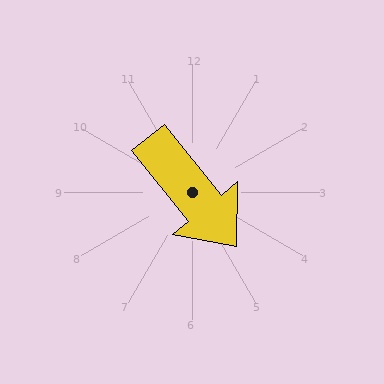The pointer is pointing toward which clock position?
Roughly 5 o'clock.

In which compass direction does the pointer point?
Southeast.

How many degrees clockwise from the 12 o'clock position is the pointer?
Approximately 141 degrees.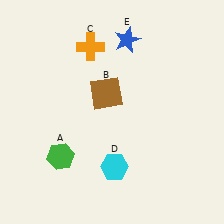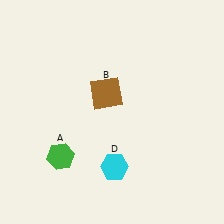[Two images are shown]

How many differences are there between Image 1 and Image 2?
There are 2 differences between the two images.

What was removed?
The orange cross (C), the blue star (E) were removed in Image 2.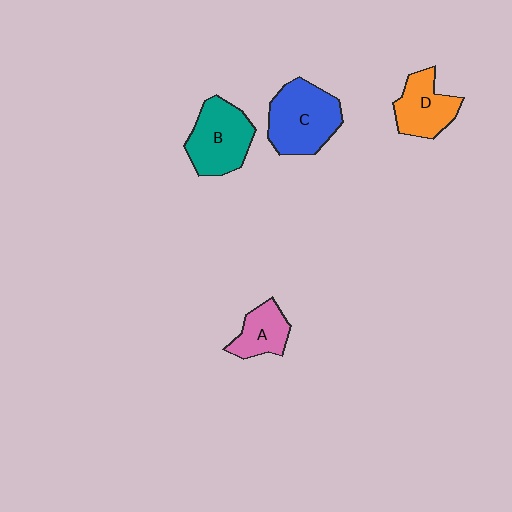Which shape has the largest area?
Shape C (blue).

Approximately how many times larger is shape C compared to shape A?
Approximately 1.8 times.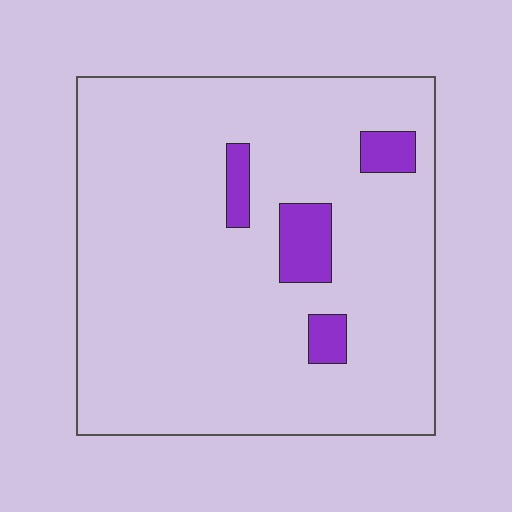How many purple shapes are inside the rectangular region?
4.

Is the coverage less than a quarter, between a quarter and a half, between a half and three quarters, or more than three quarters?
Less than a quarter.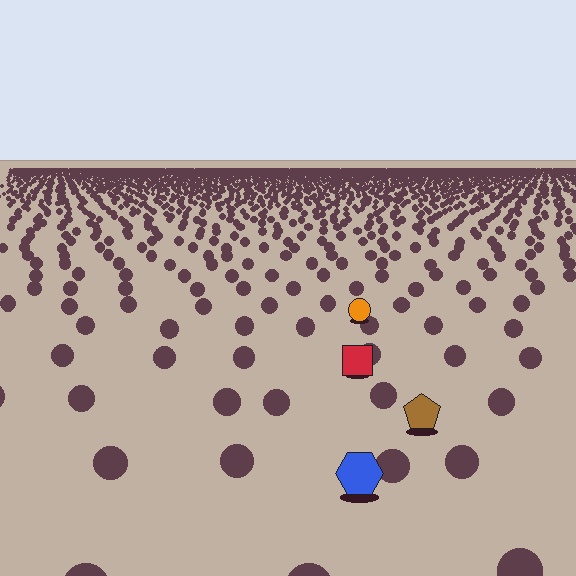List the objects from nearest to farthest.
From nearest to farthest: the blue hexagon, the brown pentagon, the red square, the orange circle.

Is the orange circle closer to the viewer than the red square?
No. The red square is closer — you can tell from the texture gradient: the ground texture is coarser near it.